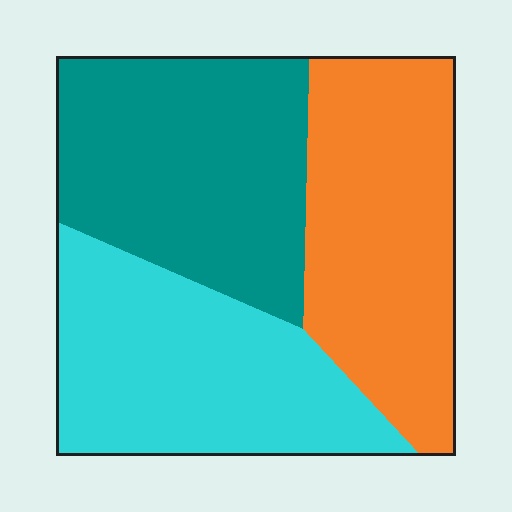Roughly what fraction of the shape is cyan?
Cyan covers 33% of the shape.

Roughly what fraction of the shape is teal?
Teal covers 34% of the shape.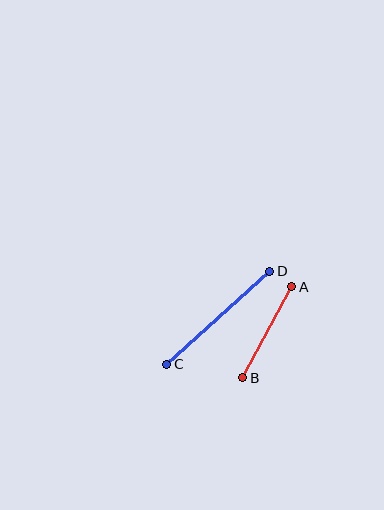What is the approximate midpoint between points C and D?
The midpoint is at approximately (218, 318) pixels.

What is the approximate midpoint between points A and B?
The midpoint is at approximately (267, 332) pixels.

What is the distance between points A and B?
The distance is approximately 103 pixels.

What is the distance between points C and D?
The distance is approximately 139 pixels.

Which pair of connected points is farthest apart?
Points C and D are farthest apart.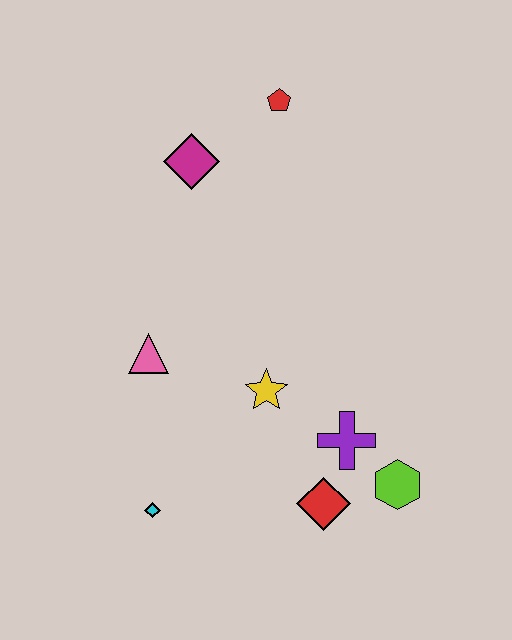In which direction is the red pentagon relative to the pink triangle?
The red pentagon is above the pink triangle.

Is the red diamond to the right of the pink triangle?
Yes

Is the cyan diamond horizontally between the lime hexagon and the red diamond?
No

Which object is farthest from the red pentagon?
The cyan diamond is farthest from the red pentagon.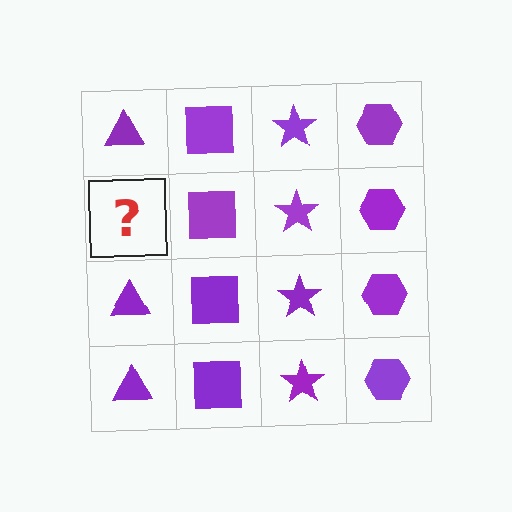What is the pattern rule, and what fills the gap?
The rule is that each column has a consistent shape. The gap should be filled with a purple triangle.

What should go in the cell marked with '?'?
The missing cell should contain a purple triangle.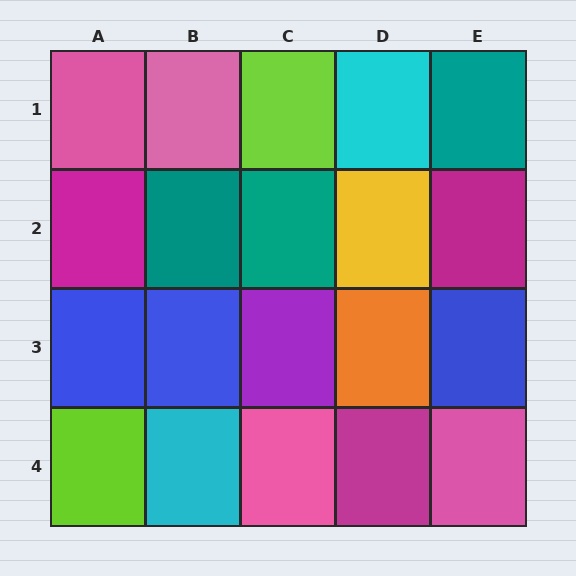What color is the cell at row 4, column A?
Lime.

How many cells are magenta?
3 cells are magenta.